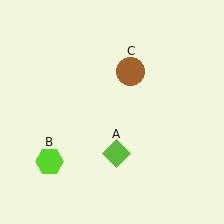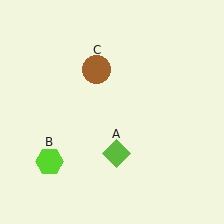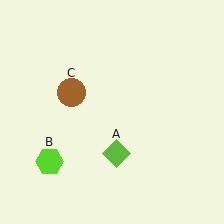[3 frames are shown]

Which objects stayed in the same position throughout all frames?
Lime diamond (object A) and lime hexagon (object B) remained stationary.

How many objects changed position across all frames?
1 object changed position: brown circle (object C).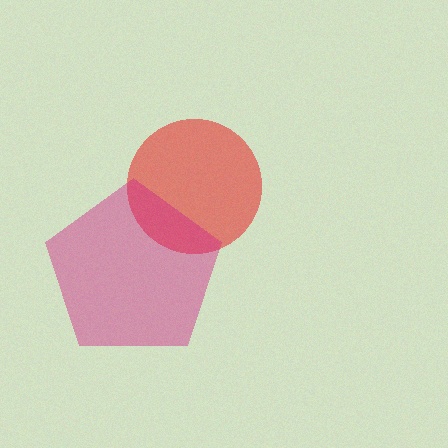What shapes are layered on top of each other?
The layered shapes are: a red circle, a magenta pentagon.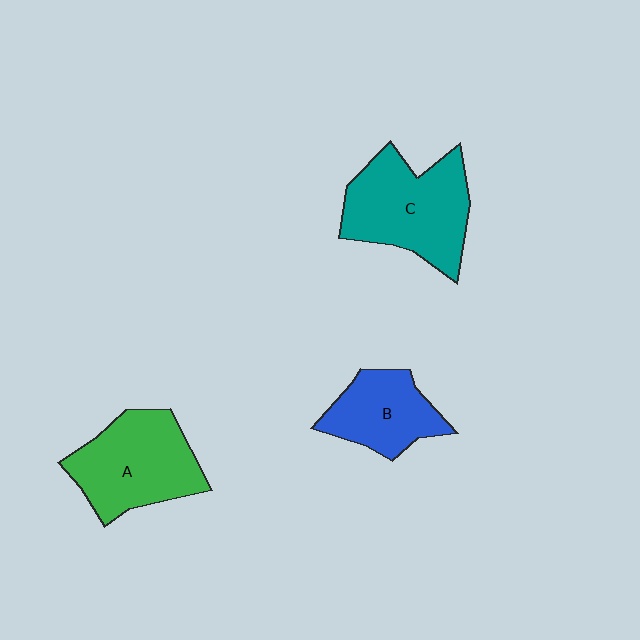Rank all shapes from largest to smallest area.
From largest to smallest: C (teal), A (green), B (blue).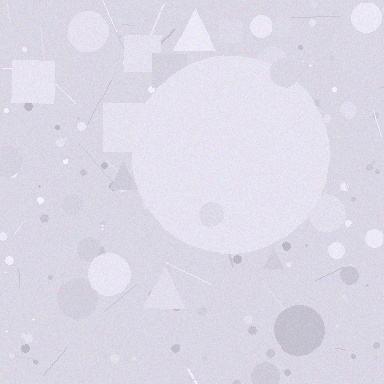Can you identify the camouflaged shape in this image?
The camouflaged shape is a circle.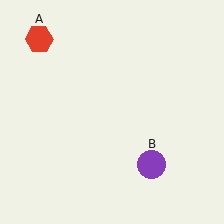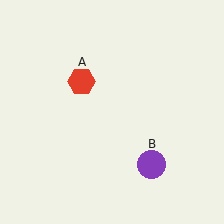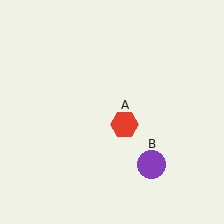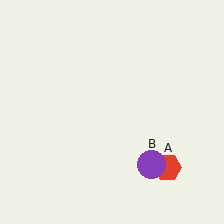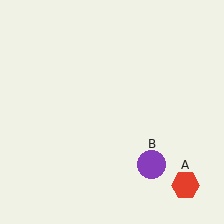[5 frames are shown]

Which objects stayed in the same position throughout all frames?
Purple circle (object B) remained stationary.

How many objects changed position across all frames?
1 object changed position: red hexagon (object A).